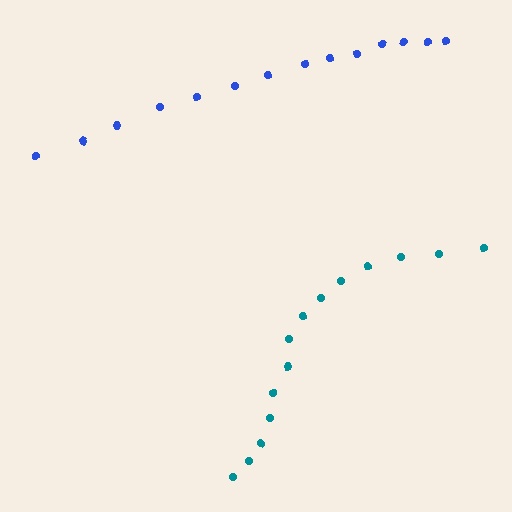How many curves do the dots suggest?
There are 2 distinct paths.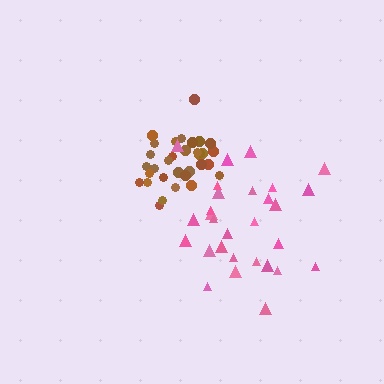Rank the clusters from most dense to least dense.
brown, pink.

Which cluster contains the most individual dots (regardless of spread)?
Brown (34).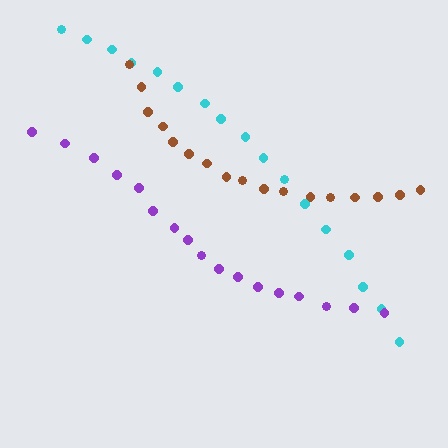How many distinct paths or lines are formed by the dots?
There are 3 distinct paths.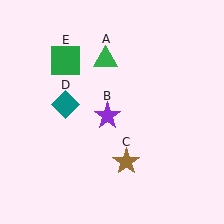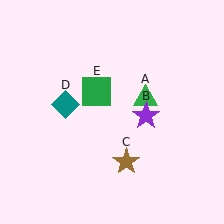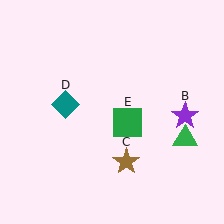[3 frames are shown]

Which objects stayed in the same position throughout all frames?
Brown star (object C) and teal diamond (object D) remained stationary.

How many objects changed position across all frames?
3 objects changed position: green triangle (object A), purple star (object B), green square (object E).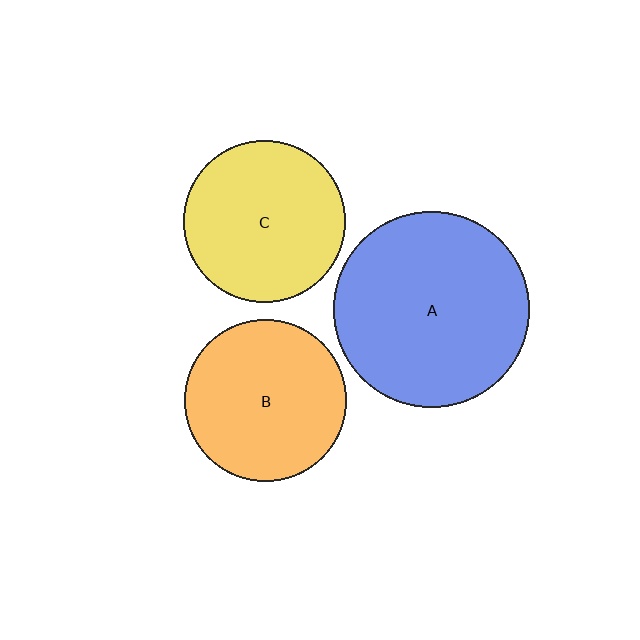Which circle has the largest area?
Circle A (blue).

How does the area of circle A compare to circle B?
Approximately 1.5 times.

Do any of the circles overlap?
No, none of the circles overlap.